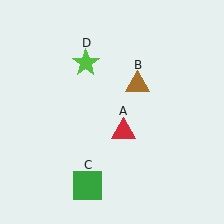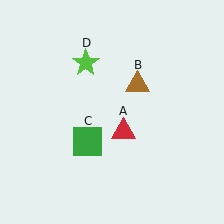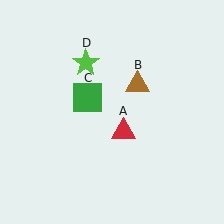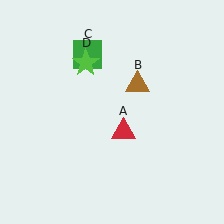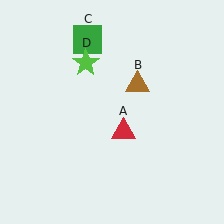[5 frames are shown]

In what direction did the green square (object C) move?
The green square (object C) moved up.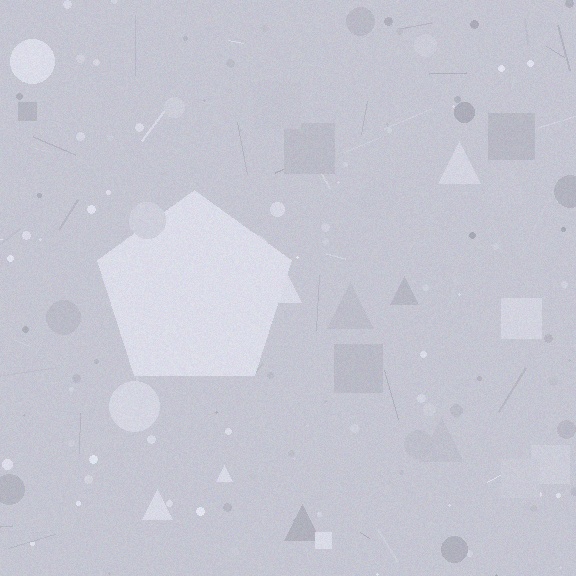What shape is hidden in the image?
A pentagon is hidden in the image.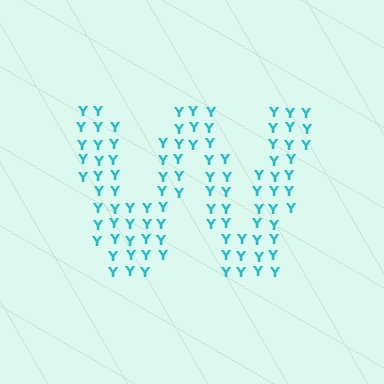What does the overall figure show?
The overall figure shows the letter W.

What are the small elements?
The small elements are letter Y's.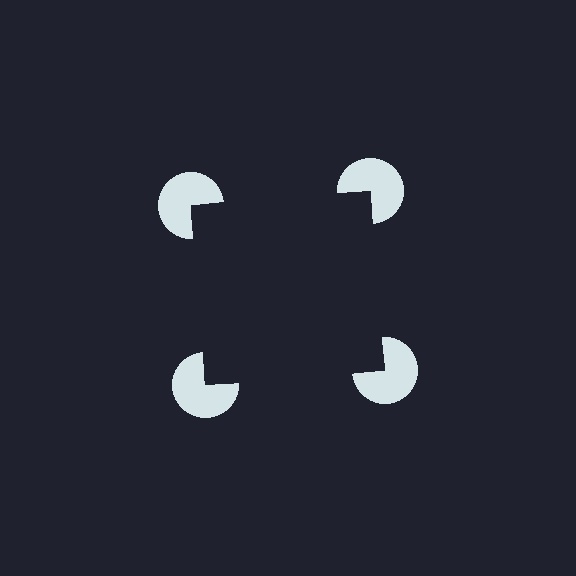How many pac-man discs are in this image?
There are 4 — one at each vertex of the illusory square.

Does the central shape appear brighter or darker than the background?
It typically appears slightly darker than the background, even though no actual brightness change is drawn.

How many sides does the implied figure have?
4 sides.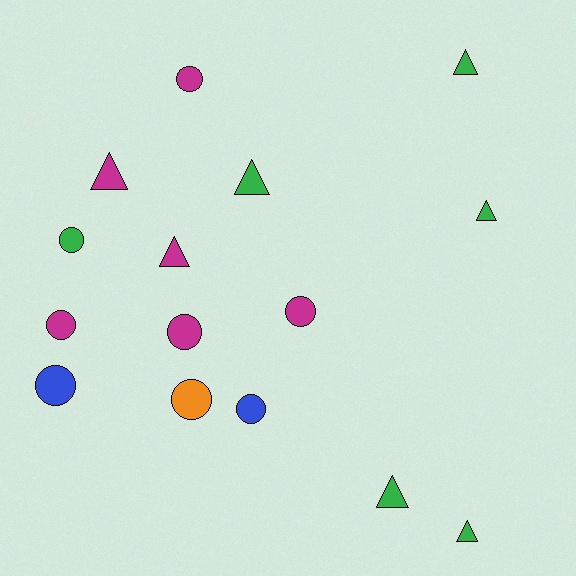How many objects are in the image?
There are 15 objects.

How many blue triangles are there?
There are no blue triangles.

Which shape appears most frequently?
Circle, with 8 objects.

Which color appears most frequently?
Green, with 6 objects.